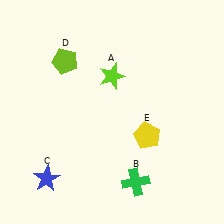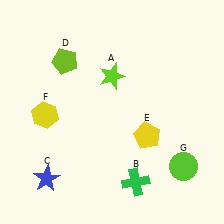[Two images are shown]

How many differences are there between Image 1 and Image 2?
There are 2 differences between the two images.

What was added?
A yellow hexagon (F), a lime circle (G) were added in Image 2.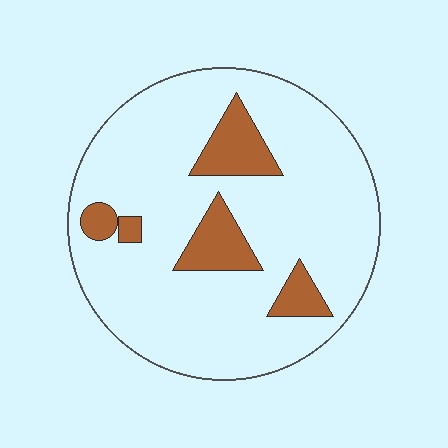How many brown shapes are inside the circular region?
5.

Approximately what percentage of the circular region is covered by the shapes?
Approximately 15%.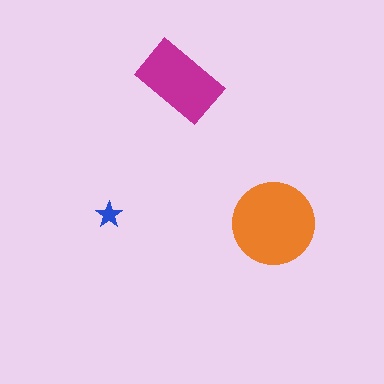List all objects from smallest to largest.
The blue star, the magenta rectangle, the orange circle.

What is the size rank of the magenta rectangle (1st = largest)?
2nd.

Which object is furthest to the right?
The orange circle is rightmost.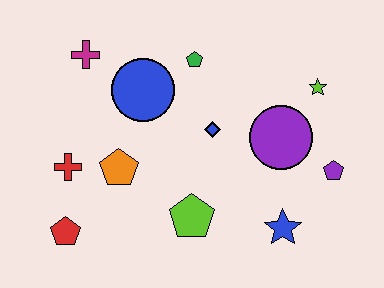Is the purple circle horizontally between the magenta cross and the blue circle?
No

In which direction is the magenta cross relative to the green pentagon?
The magenta cross is to the left of the green pentagon.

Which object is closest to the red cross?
The orange pentagon is closest to the red cross.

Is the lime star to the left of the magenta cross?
No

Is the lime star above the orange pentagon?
Yes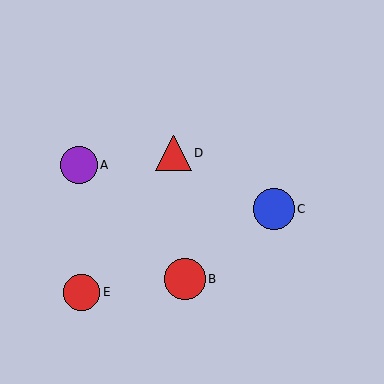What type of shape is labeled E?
Shape E is a red circle.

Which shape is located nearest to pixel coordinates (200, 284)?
The red circle (labeled B) at (185, 279) is nearest to that location.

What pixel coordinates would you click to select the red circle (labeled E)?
Click at (82, 292) to select the red circle E.